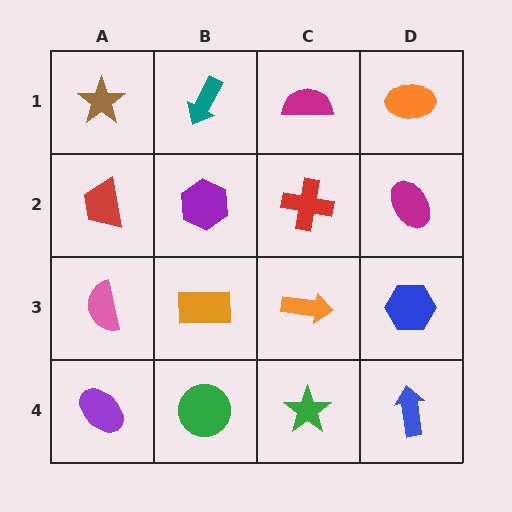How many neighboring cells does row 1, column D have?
2.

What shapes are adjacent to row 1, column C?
A red cross (row 2, column C), a teal arrow (row 1, column B), an orange ellipse (row 1, column D).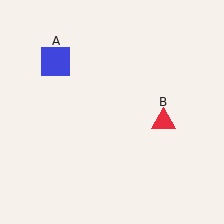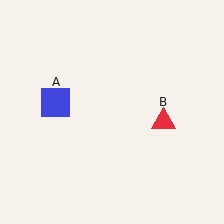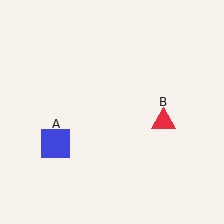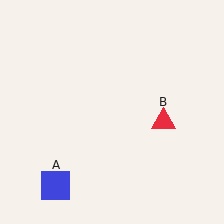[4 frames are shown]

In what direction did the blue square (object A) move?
The blue square (object A) moved down.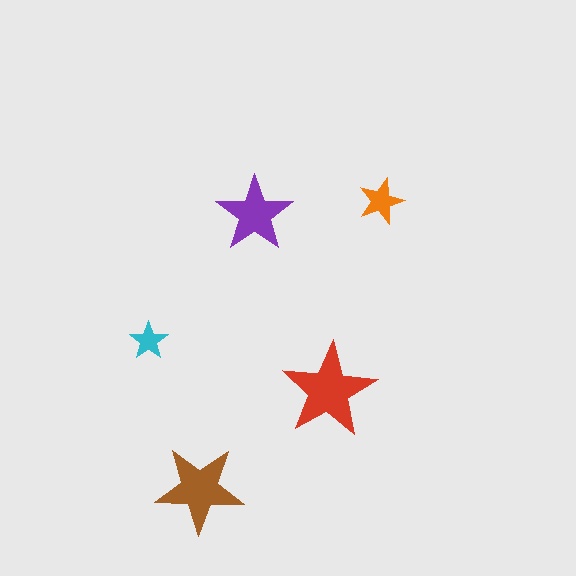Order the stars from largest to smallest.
the red one, the brown one, the purple one, the orange one, the cyan one.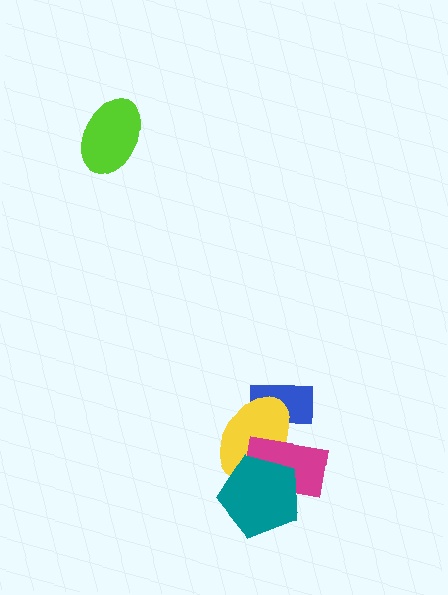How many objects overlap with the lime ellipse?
0 objects overlap with the lime ellipse.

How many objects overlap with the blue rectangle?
2 objects overlap with the blue rectangle.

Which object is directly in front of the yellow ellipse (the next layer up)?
The magenta rectangle is directly in front of the yellow ellipse.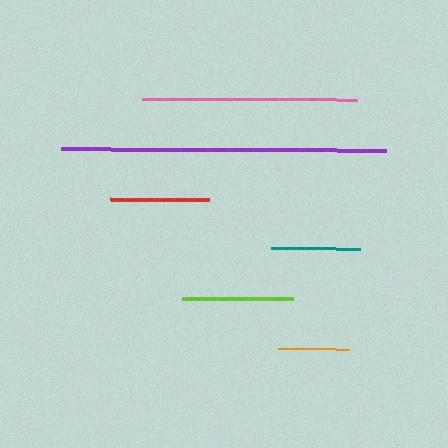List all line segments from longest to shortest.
From longest to shortest: purple, pink, lime, red, teal, orange.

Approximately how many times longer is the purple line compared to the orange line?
The purple line is approximately 4.6 times the length of the orange line.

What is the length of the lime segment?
The lime segment is approximately 111 pixels long.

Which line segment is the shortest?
The orange line is the shortest at approximately 71 pixels.